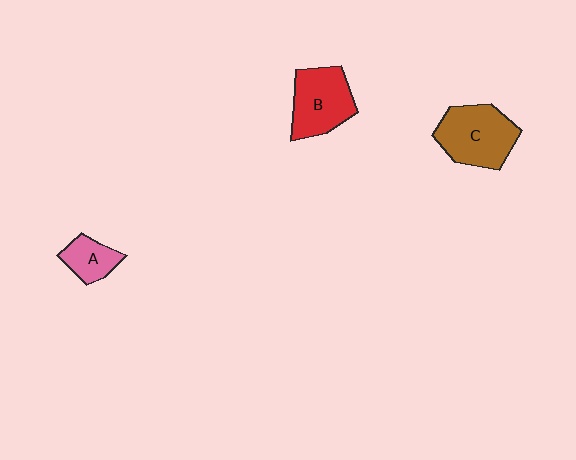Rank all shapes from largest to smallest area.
From largest to smallest: C (brown), B (red), A (pink).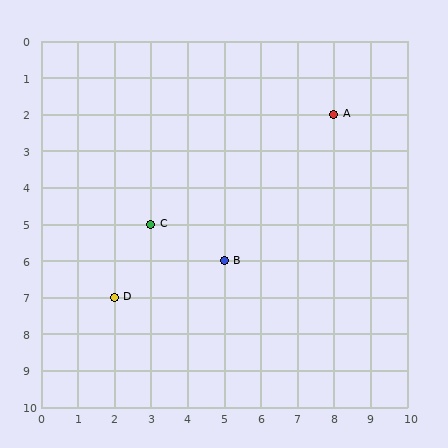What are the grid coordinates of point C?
Point C is at grid coordinates (3, 5).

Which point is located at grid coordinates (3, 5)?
Point C is at (3, 5).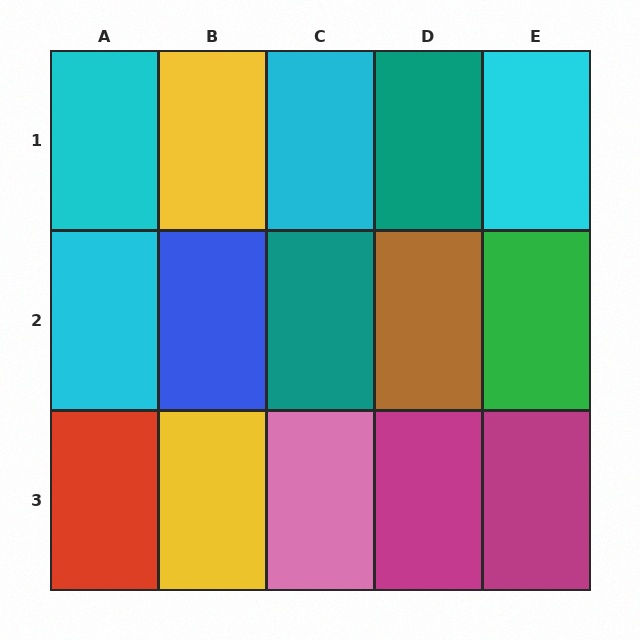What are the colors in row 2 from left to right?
Cyan, blue, teal, brown, green.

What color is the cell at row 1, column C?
Cyan.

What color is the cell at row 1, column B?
Yellow.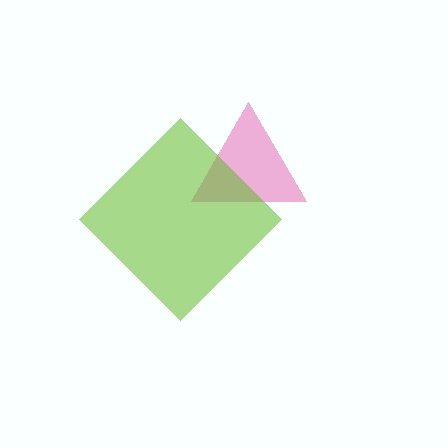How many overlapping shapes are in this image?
There are 2 overlapping shapes in the image.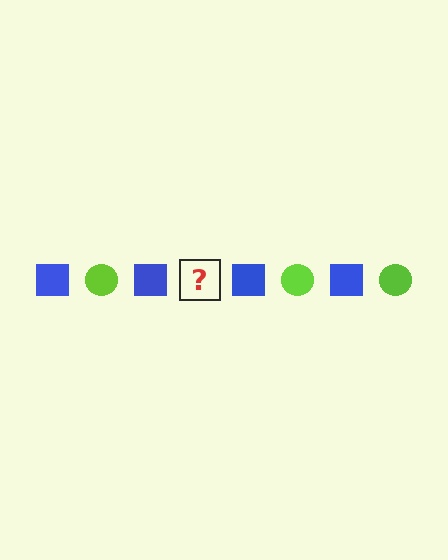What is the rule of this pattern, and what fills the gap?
The rule is that the pattern alternates between blue square and lime circle. The gap should be filled with a lime circle.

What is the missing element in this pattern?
The missing element is a lime circle.